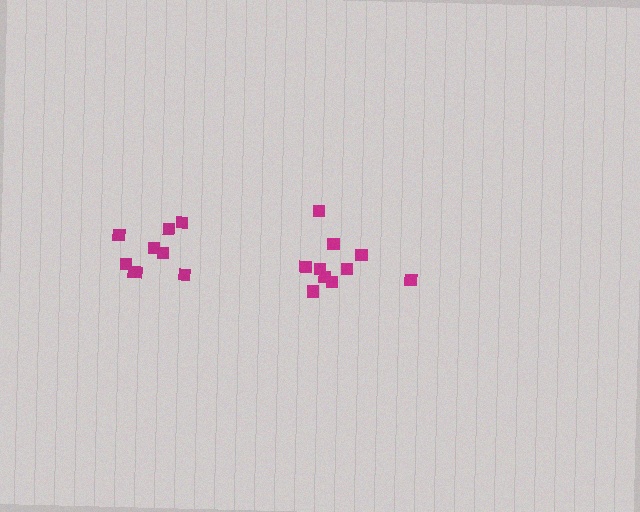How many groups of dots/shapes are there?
There are 2 groups.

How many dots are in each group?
Group 1: 9 dots, Group 2: 10 dots (19 total).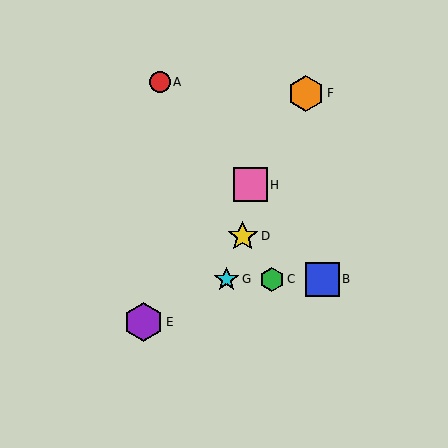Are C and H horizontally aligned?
No, C is at y≈279 and H is at y≈185.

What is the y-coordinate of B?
Object B is at y≈279.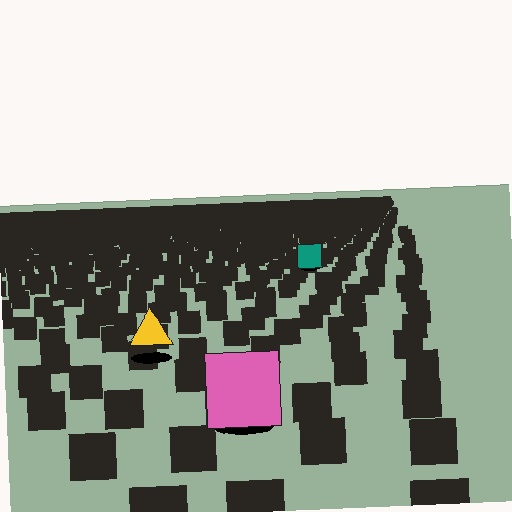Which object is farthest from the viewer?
The teal square is farthest from the viewer. It appears smaller and the ground texture around it is denser.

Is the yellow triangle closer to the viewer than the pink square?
No. The pink square is closer — you can tell from the texture gradient: the ground texture is coarser near it.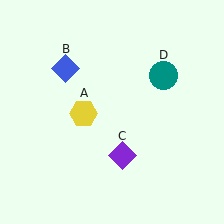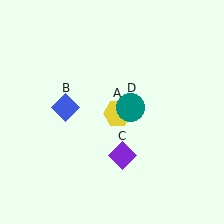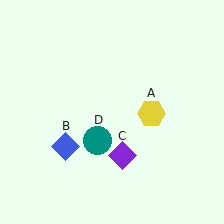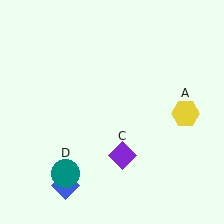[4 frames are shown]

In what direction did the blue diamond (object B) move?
The blue diamond (object B) moved down.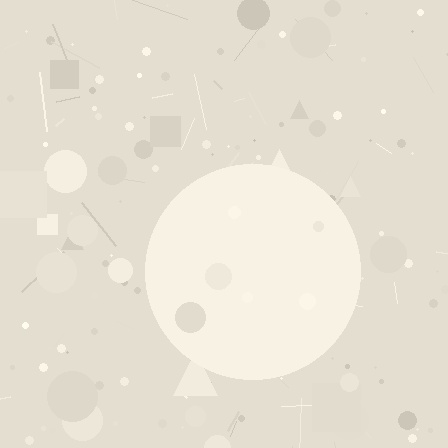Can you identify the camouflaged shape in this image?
The camouflaged shape is a circle.